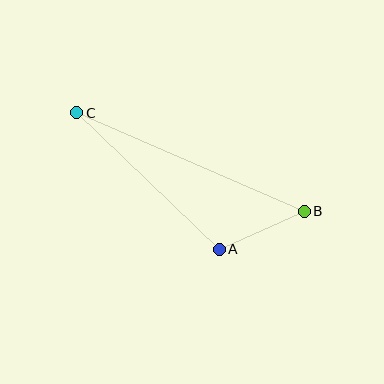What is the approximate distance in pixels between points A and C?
The distance between A and C is approximately 197 pixels.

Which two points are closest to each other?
Points A and B are closest to each other.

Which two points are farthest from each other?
Points B and C are farthest from each other.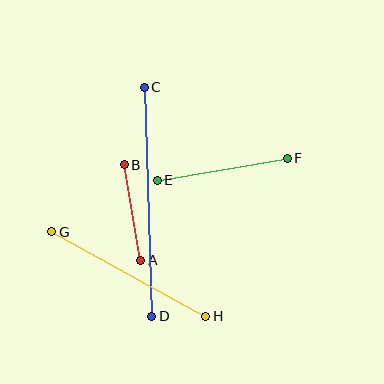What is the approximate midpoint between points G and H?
The midpoint is at approximately (129, 274) pixels.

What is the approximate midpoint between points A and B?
The midpoint is at approximately (133, 213) pixels.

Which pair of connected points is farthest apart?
Points C and D are farthest apart.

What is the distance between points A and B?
The distance is approximately 97 pixels.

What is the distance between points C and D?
The distance is approximately 229 pixels.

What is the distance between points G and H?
The distance is approximately 176 pixels.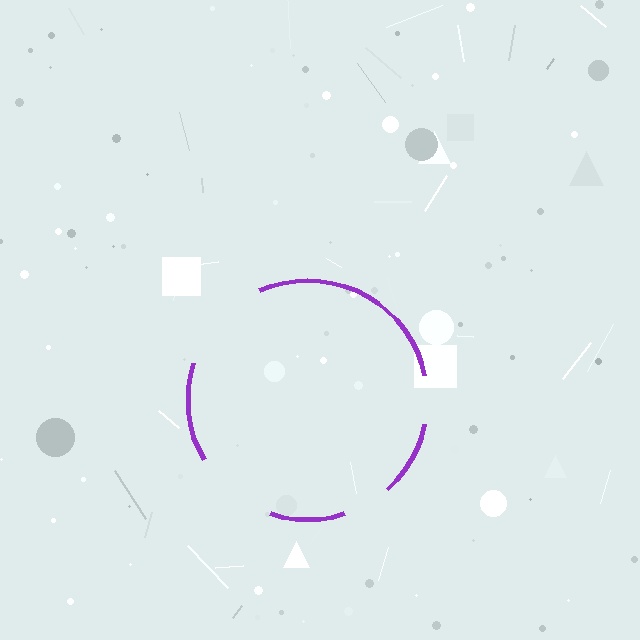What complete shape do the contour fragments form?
The contour fragments form a circle.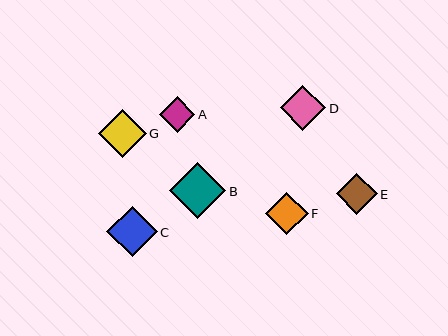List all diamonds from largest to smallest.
From largest to smallest: B, C, G, D, F, E, A.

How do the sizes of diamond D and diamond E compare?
Diamond D and diamond E are approximately the same size.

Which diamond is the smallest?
Diamond A is the smallest with a size of approximately 35 pixels.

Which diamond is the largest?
Diamond B is the largest with a size of approximately 56 pixels.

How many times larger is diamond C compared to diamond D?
Diamond C is approximately 1.1 times the size of diamond D.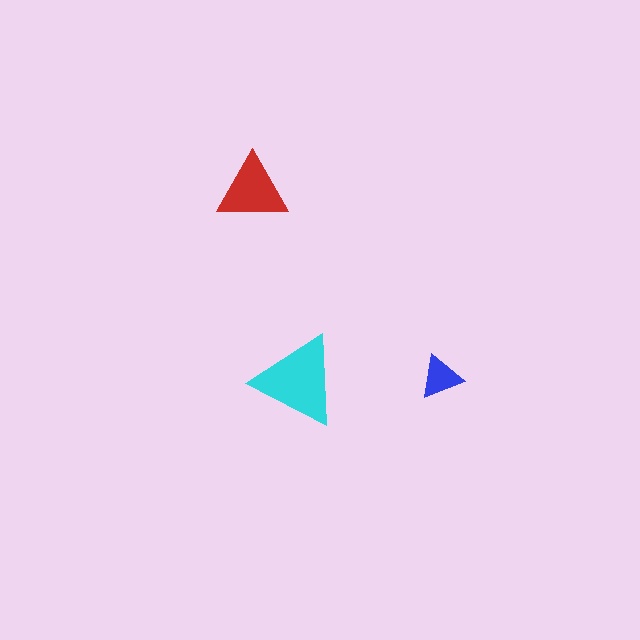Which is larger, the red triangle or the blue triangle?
The red one.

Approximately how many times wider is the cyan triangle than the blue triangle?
About 2 times wider.